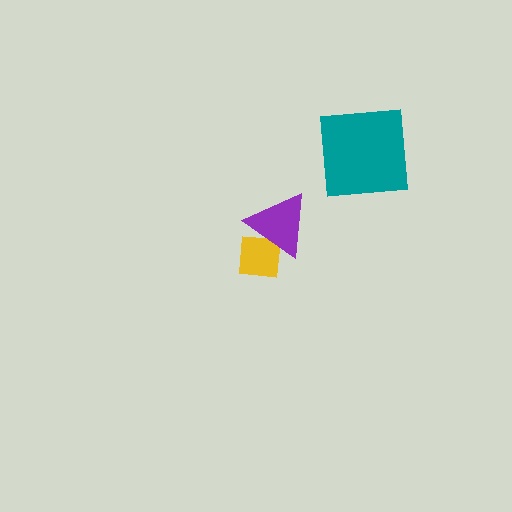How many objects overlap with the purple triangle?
1 object overlaps with the purple triangle.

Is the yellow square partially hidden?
Yes, it is partially covered by another shape.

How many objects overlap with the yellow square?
1 object overlaps with the yellow square.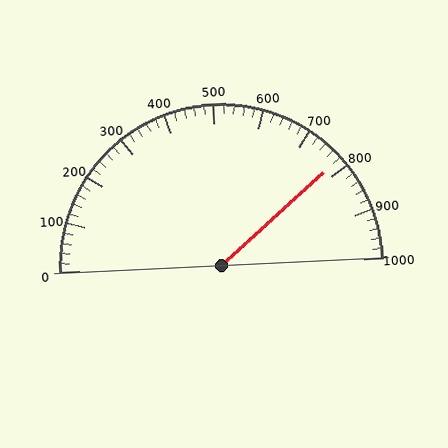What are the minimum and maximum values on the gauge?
The gauge ranges from 0 to 1000.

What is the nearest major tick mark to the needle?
The nearest major tick mark is 800.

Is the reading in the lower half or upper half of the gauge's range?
The reading is in the upper half of the range (0 to 1000).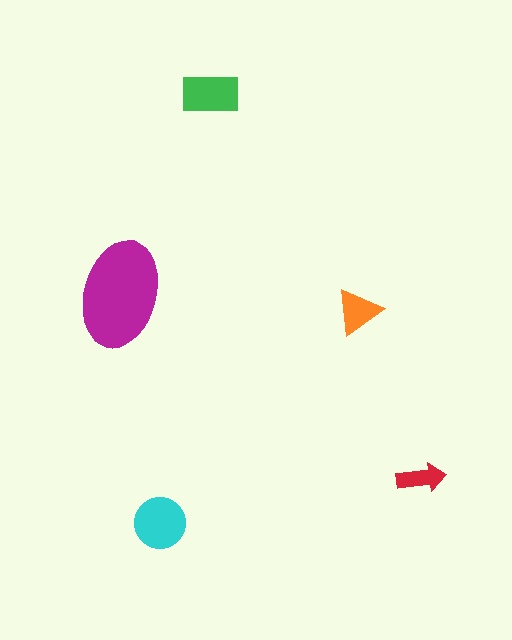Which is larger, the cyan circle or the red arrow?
The cyan circle.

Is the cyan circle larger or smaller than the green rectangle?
Larger.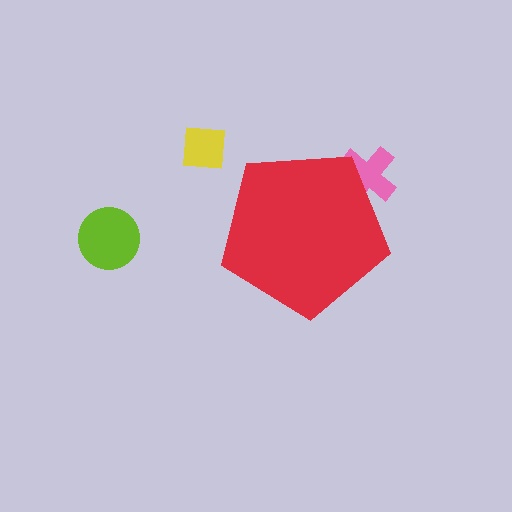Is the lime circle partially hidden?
No, the lime circle is fully visible.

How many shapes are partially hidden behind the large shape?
1 shape is partially hidden.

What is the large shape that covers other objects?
A red pentagon.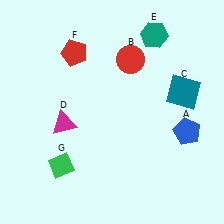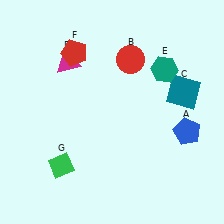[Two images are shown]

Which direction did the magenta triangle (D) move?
The magenta triangle (D) moved up.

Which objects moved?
The objects that moved are: the magenta triangle (D), the teal hexagon (E).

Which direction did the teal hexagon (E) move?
The teal hexagon (E) moved down.